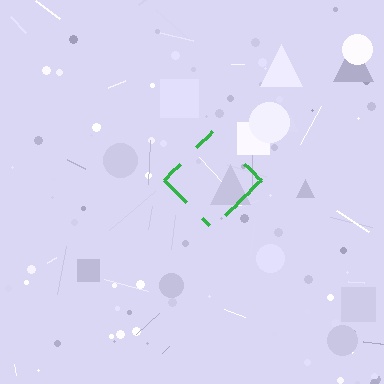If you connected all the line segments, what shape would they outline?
They would outline a diamond.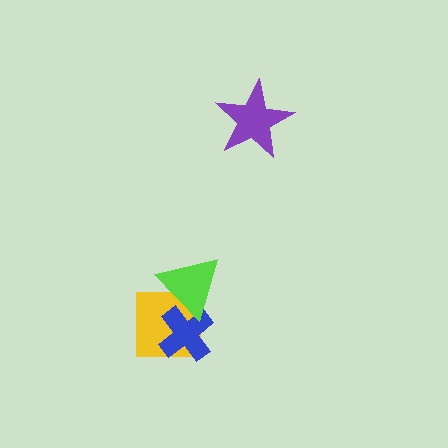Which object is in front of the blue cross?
The lime triangle is in front of the blue cross.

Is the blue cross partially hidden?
Yes, it is partially covered by another shape.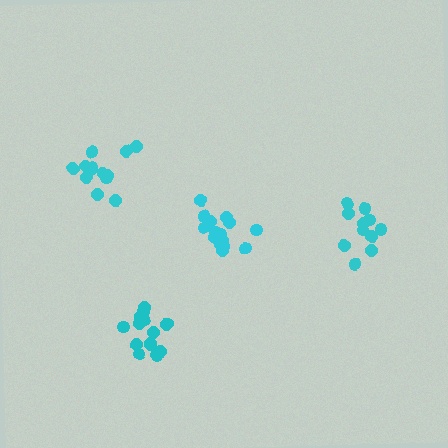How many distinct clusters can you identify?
There are 4 distinct clusters.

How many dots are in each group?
Group 1: 15 dots, Group 2: 15 dots, Group 3: 11 dots, Group 4: 13 dots (54 total).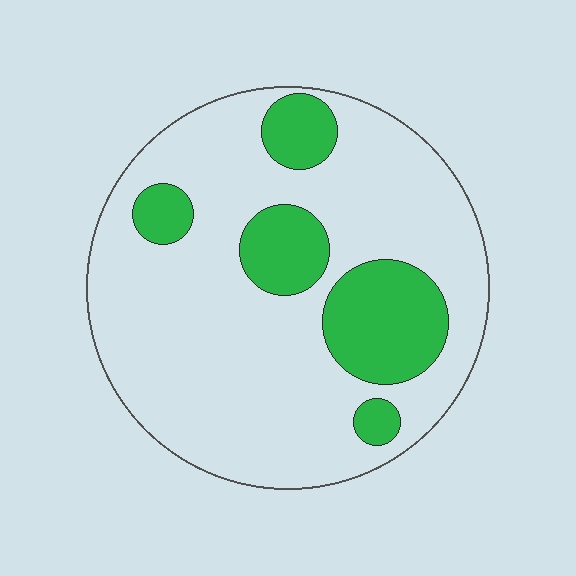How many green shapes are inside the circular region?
5.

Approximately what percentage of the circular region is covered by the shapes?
Approximately 20%.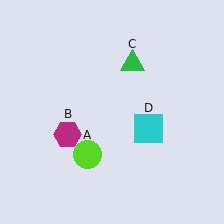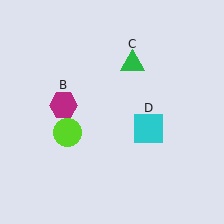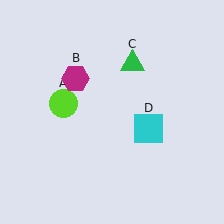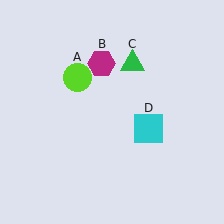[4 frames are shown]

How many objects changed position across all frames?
2 objects changed position: lime circle (object A), magenta hexagon (object B).